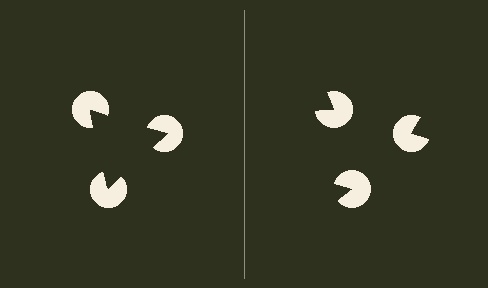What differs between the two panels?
The pac-man discs are positioned identically on both sides; only the wedge orientations differ. On the left they align to a triangle; on the right they are misaligned.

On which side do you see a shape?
An illusory triangle appears on the left side. On the right side the wedge cuts are rotated, so no coherent shape forms.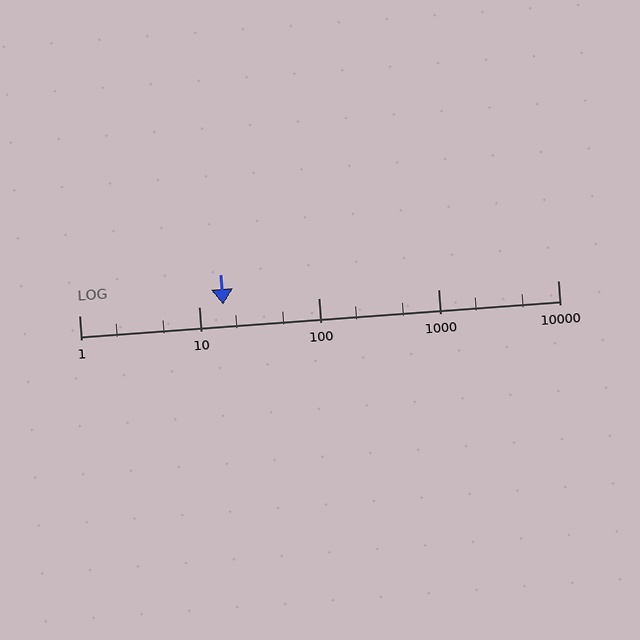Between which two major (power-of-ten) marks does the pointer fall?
The pointer is between 10 and 100.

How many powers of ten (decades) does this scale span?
The scale spans 4 decades, from 1 to 10000.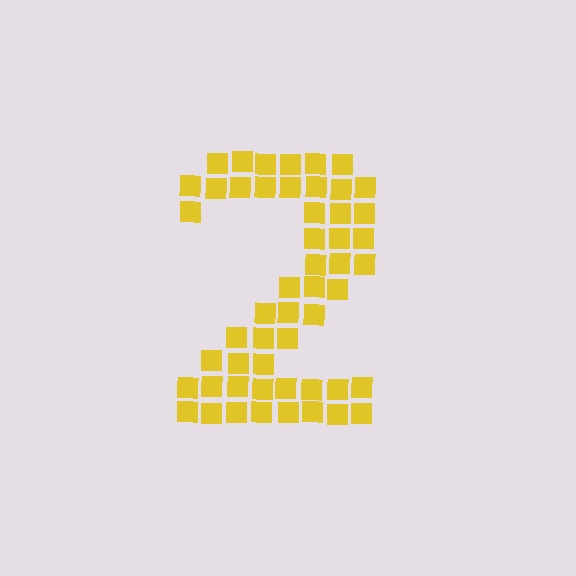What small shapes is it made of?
It is made of small squares.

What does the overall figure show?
The overall figure shows the digit 2.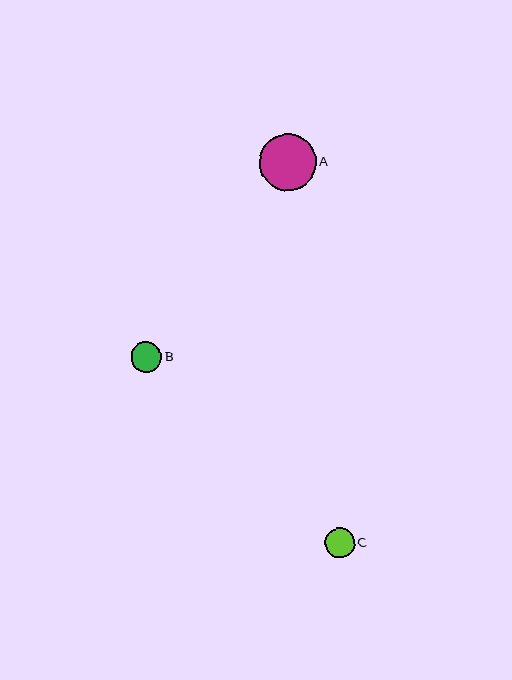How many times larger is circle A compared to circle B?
Circle A is approximately 1.8 times the size of circle B.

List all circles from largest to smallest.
From largest to smallest: A, B, C.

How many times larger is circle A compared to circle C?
Circle A is approximately 1.9 times the size of circle C.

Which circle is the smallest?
Circle C is the smallest with a size of approximately 30 pixels.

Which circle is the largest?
Circle A is the largest with a size of approximately 57 pixels.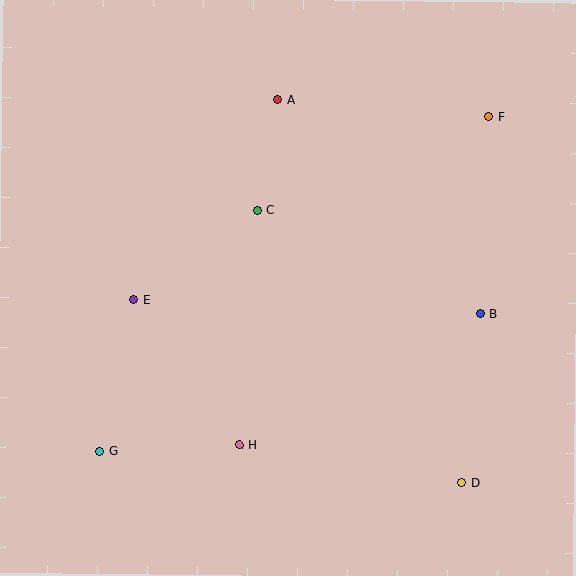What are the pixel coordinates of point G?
Point G is at (100, 451).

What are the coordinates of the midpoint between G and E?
The midpoint between G and E is at (117, 376).